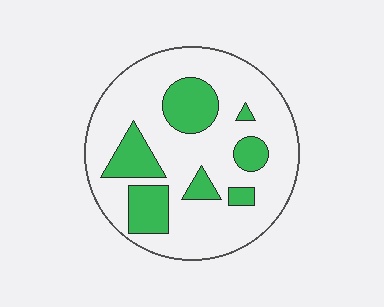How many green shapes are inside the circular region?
7.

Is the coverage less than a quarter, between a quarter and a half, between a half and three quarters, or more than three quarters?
Less than a quarter.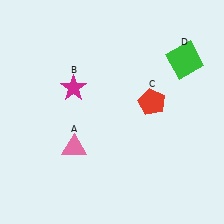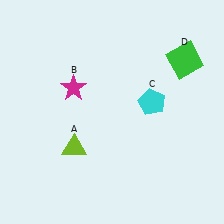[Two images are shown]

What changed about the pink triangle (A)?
In Image 1, A is pink. In Image 2, it changed to lime.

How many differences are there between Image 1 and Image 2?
There are 2 differences between the two images.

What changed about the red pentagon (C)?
In Image 1, C is red. In Image 2, it changed to cyan.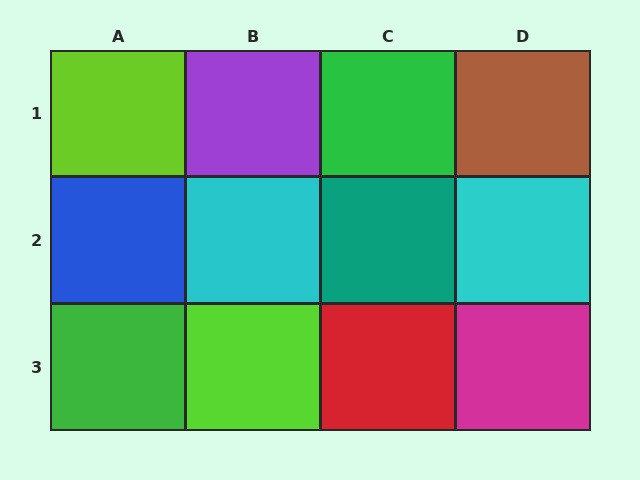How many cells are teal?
1 cell is teal.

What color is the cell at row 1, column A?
Lime.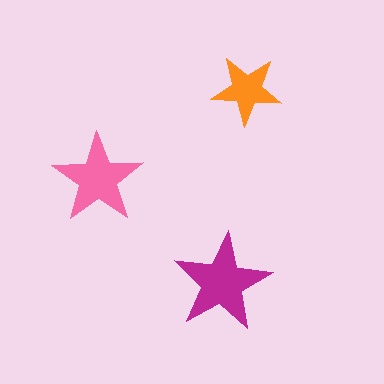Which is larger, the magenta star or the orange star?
The magenta one.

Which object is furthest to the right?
The orange star is rightmost.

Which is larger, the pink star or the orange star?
The pink one.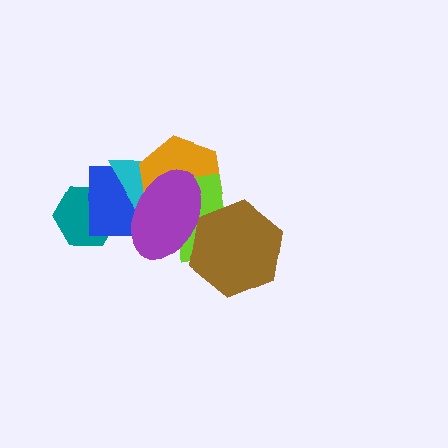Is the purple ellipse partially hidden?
No, no other shape covers it.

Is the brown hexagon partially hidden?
Yes, it is partially covered by another shape.